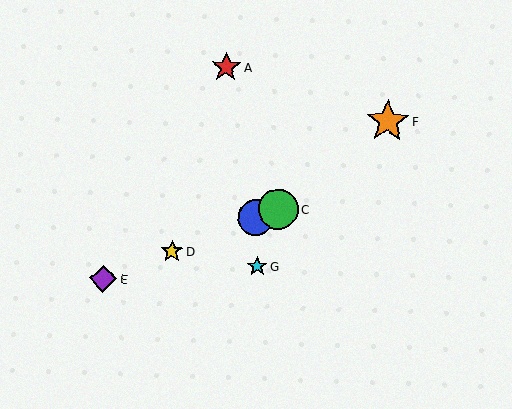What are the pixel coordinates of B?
Object B is at (256, 218).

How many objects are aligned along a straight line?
4 objects (B, C, D, E) are aligned along a straight line.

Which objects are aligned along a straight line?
Objects B, C, D, E are aligned along a straight line.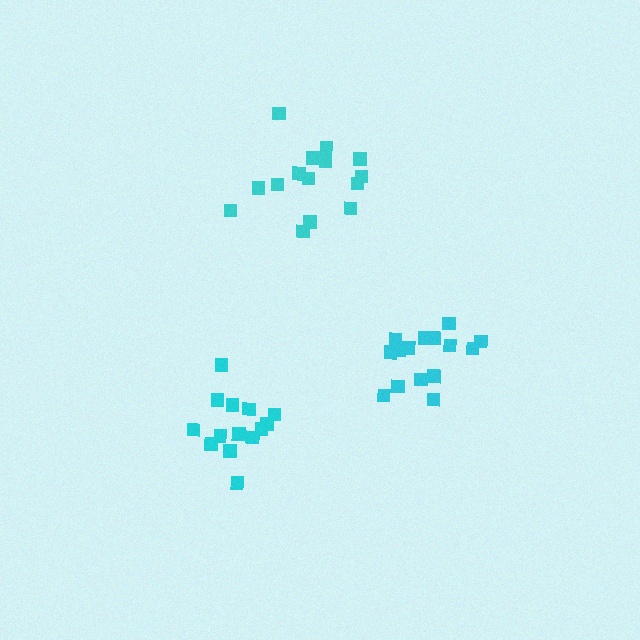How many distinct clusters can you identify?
There are 3 distinct clusters.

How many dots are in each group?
Group 1: 15 dots, Group 2: 14 dots, Group 3: 15 dots (44 total).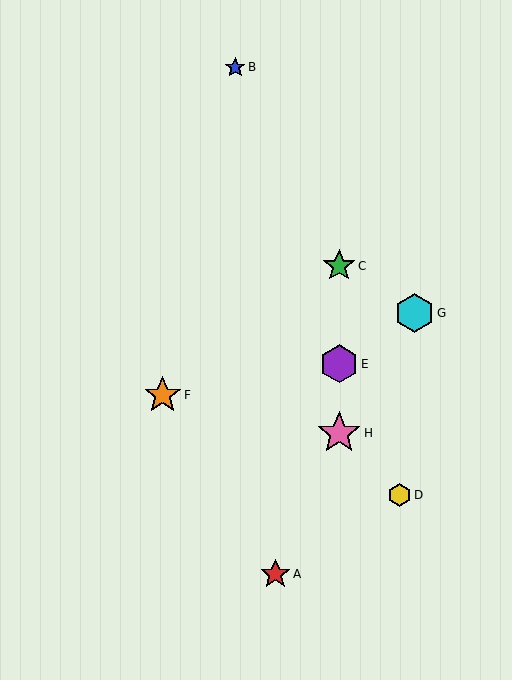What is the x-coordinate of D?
Object D is at x≈400.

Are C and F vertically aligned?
No, C is at x≈339 and F is at x≈163.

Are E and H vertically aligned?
Yes, both are at x≈339.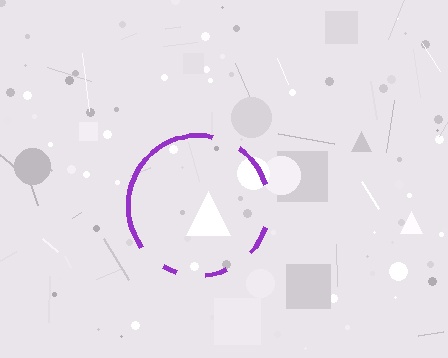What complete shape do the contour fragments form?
The contour fragments form a circle.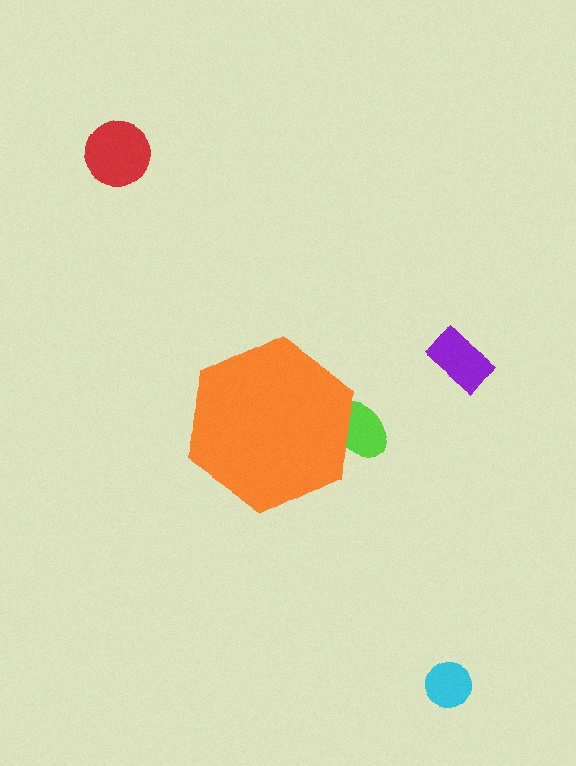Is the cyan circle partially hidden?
No, the cyan circle is fully visible.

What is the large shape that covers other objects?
An orange hexagon.